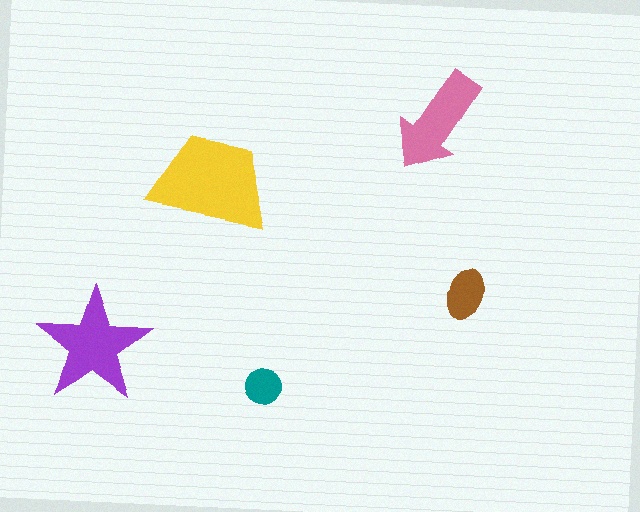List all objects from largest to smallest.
The yellow trapezoid, the purple star, the pink arrow, the brown ellipse, the teal circle.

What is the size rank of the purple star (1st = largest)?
2nd.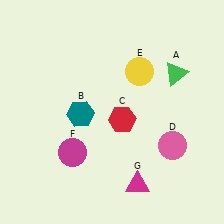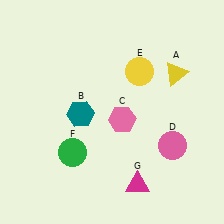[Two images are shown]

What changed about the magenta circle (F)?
In Image 1, F is magenta. In Image 2, it changed to green.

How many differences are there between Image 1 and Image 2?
There are 3 differences between the two images.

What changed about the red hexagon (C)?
In Image 1, C is red. In Image 2, it changed to pink.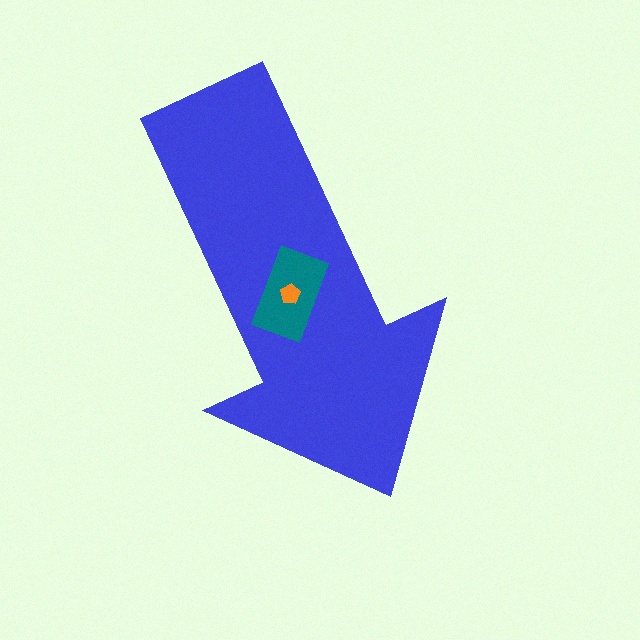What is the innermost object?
The orange pentagon.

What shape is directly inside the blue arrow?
The teal rectangle.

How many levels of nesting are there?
3.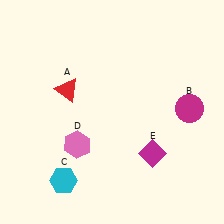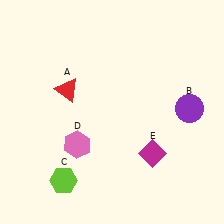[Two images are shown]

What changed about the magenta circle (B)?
In Image 1, B is magenta. In Image 2, it changed to purple.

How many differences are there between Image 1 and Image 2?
There are 2 differences between the two images.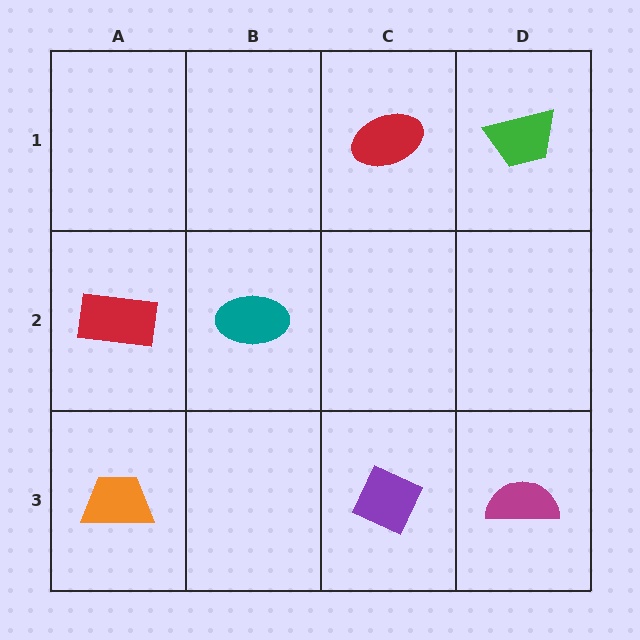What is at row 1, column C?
A red ellipse.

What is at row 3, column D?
A magenta semicircle.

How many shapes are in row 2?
2 shapes.